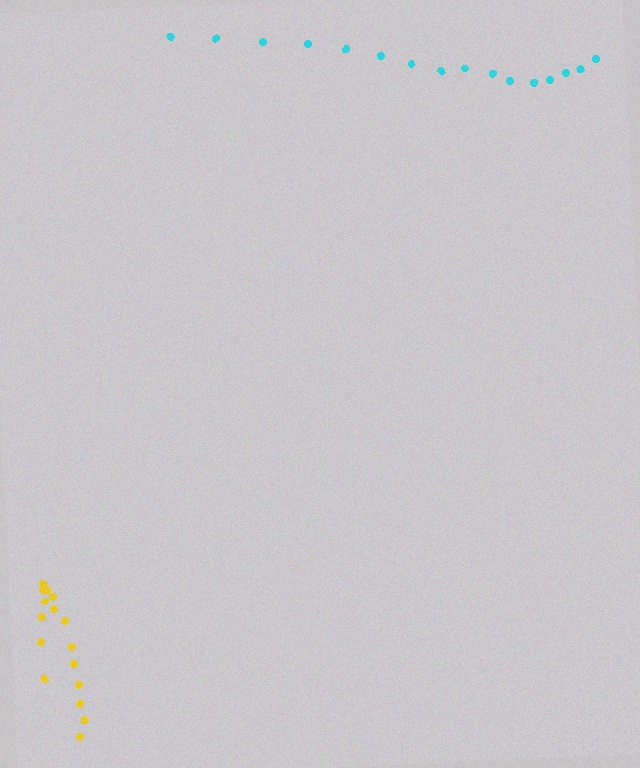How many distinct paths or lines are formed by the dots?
There are 2 distinct paths.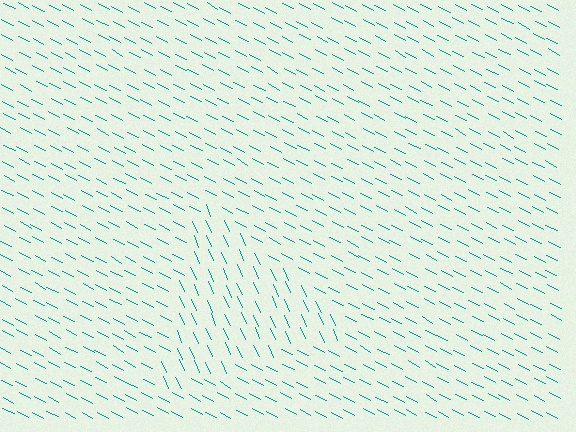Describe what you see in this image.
The image is filled with small teal line segments. A triangle region in the image has lines oriented differently from the surrounding lines, creating a visible texture boundary.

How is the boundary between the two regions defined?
The boundary is defined purely by a change in line orientation (approximately 38 degrees difference). All lines are the same color and thickness.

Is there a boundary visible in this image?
Yes, there is a texture boundary formed by a change in line orientation.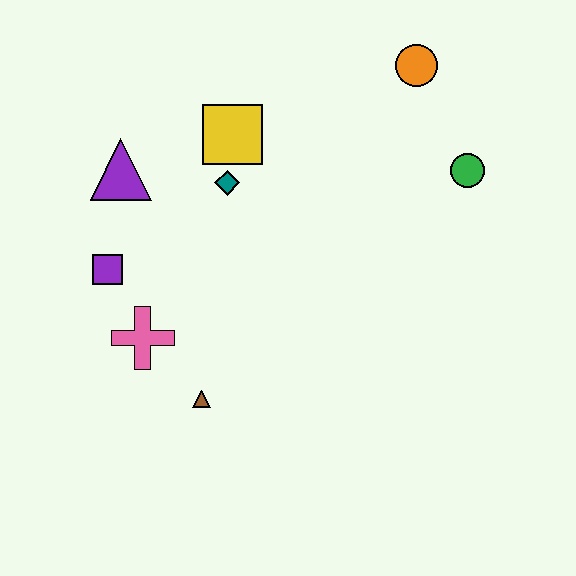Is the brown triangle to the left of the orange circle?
Yes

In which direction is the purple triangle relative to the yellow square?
The purple triangle is to the left of the yellow square.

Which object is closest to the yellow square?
The teal diamond is closest to the yellow square.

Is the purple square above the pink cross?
Yes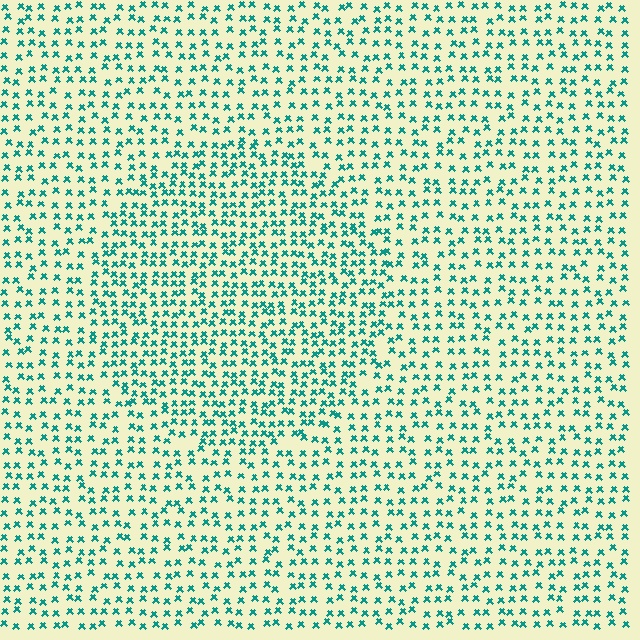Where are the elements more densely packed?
The elements are more densely packed inside the circle boundary.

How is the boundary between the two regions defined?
The boundary is defined by a change in element density (approximately 1.5x ratio). All elements are the same color, size, and shape.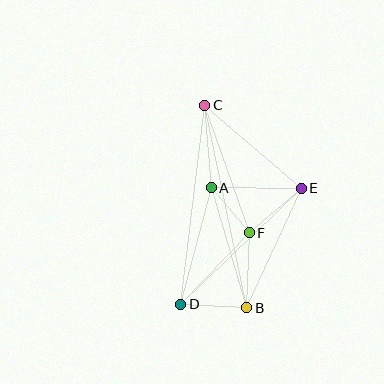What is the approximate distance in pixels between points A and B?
The distance between A and B is approximately 125 pixels.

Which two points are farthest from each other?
Points B and C are farthest from each other.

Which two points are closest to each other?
Points A and F are closest to each other.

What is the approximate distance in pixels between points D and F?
The distance between D and F is approximately 99 pixels.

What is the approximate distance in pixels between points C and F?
The distance between C and F is approximately 135 pixels.